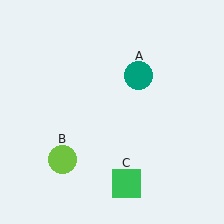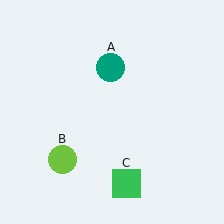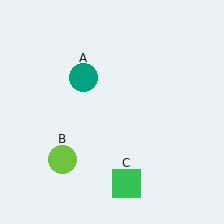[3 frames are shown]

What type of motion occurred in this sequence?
The teal circle (object A) rotated counterclockwise around the center of the scene.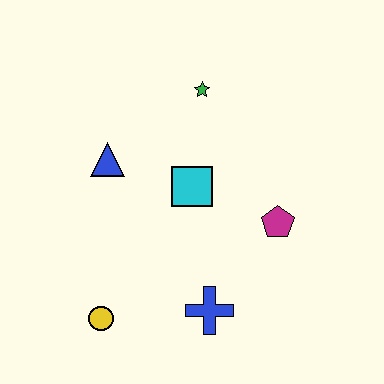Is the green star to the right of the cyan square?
Yes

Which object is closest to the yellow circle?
The blue cross is closest to the yellow circle.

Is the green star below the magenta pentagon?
No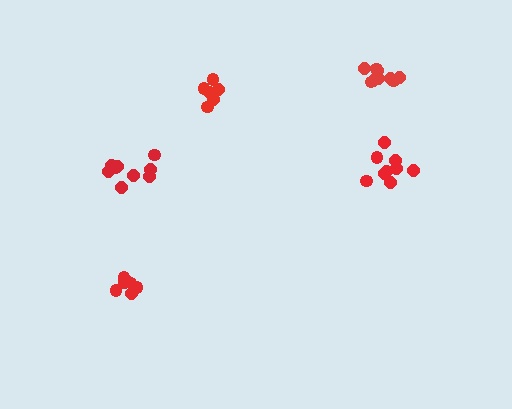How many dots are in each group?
Group 1: 9 dots, Group 2: 9 dots, Group 3: 6 dots, Group 4: 7 dots, Group 5: 9 dots (40 total).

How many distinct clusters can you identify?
There are 5 distinct clusters.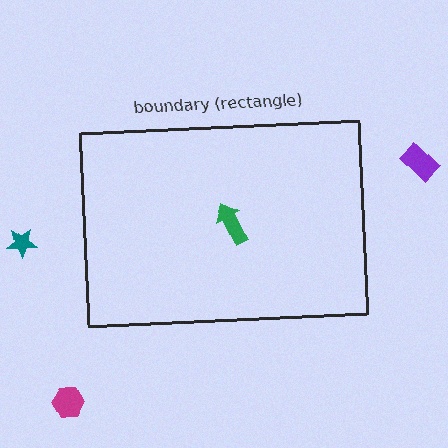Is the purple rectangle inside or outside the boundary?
Outside.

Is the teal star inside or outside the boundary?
Outside.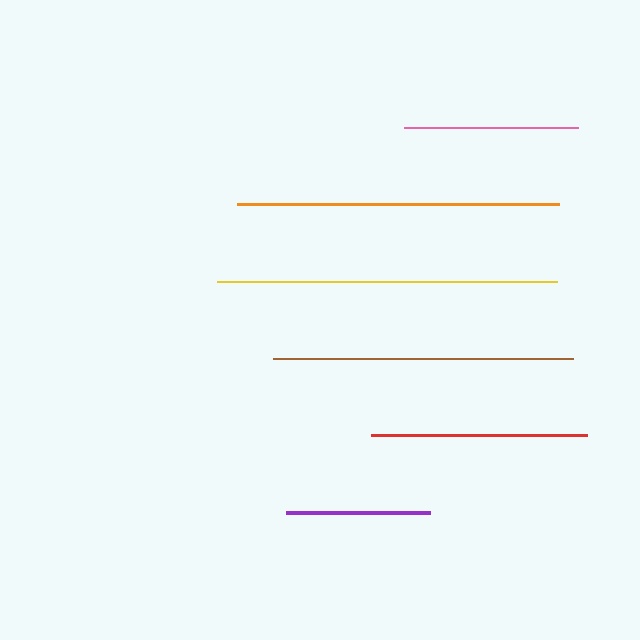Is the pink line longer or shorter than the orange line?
The orange line is longer than the pink line.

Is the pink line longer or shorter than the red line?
The red line is longer than the pink line.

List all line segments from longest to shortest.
From longest to shortest: yellow, orange, brown, red, pink, purple.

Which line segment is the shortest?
The purple line is the shortest at approximately 144 pixels.